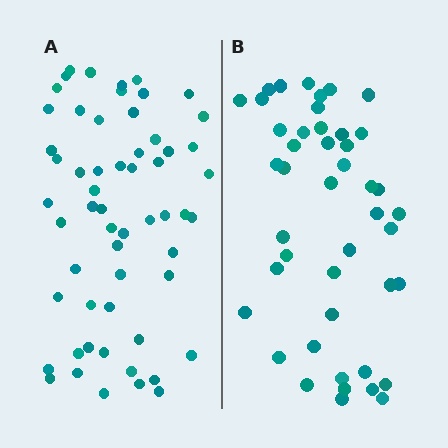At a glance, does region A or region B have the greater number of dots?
Region A (the left region) has more dots.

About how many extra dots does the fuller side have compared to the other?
Region A has approximately 15 more dots than region B.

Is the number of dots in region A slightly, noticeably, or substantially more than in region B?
Region A has noticeably more, but not dramatically so. The ratio is roughly 1.3 to 1.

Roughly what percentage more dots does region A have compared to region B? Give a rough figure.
About 30% more.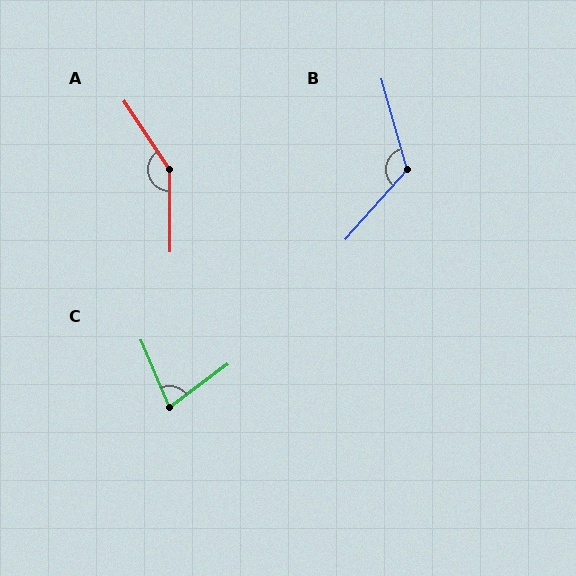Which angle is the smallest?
C, at approximately 76 degrees.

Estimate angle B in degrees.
Approximately 122 degrees.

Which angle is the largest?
A, at approximately 146 degrees.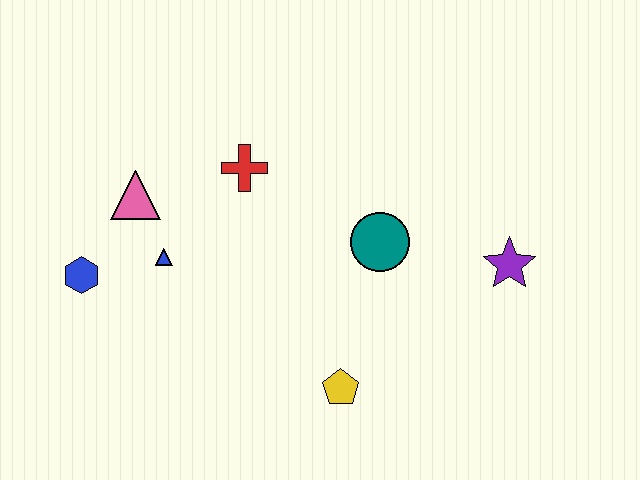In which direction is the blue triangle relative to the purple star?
The blue triangle is to the left of the purple star.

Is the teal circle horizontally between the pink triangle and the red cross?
No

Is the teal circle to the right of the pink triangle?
Yes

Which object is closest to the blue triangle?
The pink triangle is closest to the blue triangle.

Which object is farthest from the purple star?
The blue hexagon is farthest from the purple star.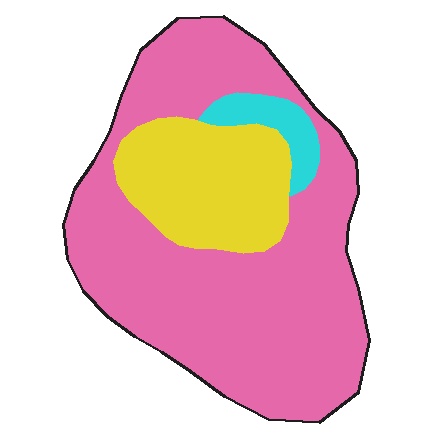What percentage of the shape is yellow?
Yellow takes up about one quarter (1/4) of the shape.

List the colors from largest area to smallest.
From largest to smallest: pink, yellow, cyan.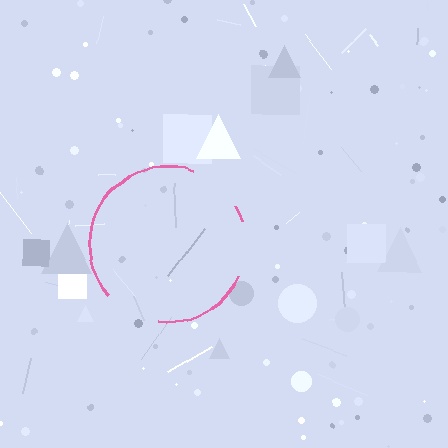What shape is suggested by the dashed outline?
The dashed outline suggests a circle.